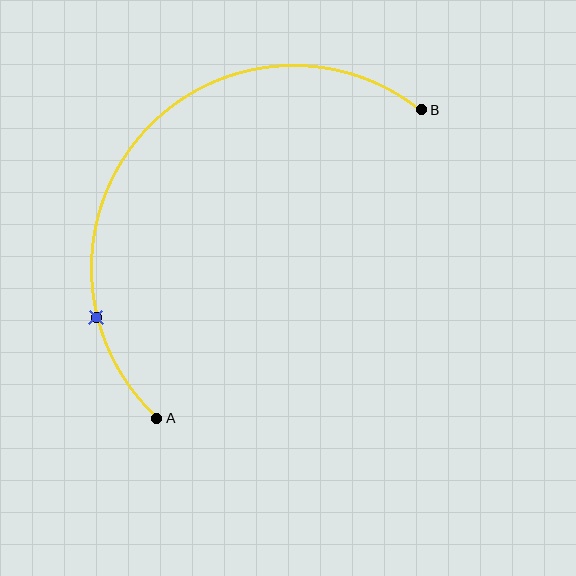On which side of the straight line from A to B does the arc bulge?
The arc bulges above and to the left of the straight line connecting A and B.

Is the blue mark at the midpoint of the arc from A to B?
No. The blue mark lies on the arc but is closer to endpoint A. The arc midpoint would be at the point on the curve equidistant along the arc from both A and B.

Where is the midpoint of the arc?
The arc midpoint is the point on the curve farthest from the straight line joining A and B. It sits above and to the left of that line.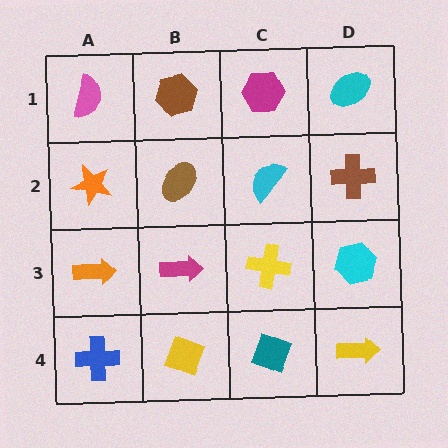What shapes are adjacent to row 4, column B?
A magenta arrow (row 3, column B), a blue cross (row 4, column A), a teal diamond (row 4, column C).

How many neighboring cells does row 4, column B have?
3.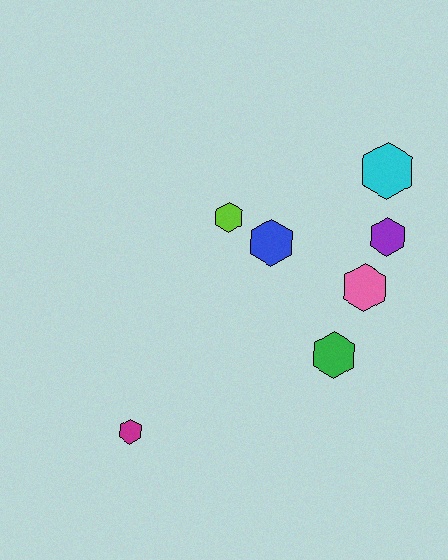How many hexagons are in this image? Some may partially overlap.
There are 7 hexagons.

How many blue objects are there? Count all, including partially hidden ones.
There is 1 blue object.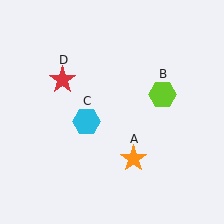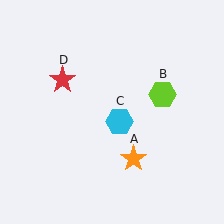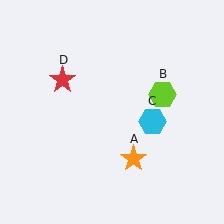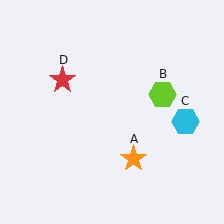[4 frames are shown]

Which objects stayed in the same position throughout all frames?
Orange star (object A) and lime hexagon (object B) and red star (object D) remained stationary.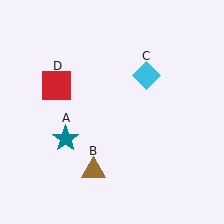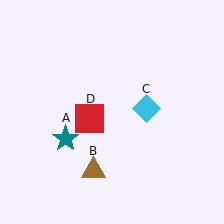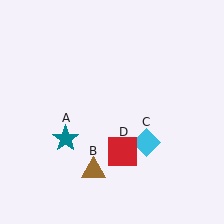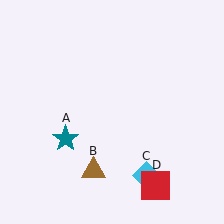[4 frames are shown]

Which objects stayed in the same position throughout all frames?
Teal star (object A) and brown triangle (object B) remained stationary.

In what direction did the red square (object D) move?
The red square (object D) moved down and to the right.